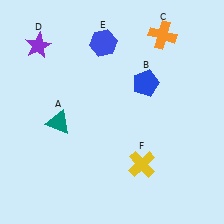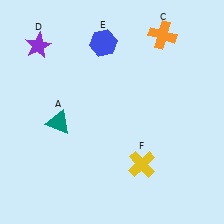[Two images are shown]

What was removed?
The blue pentagon (B) was removed in Image 2.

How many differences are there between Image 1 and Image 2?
There is 1 difference between the two images.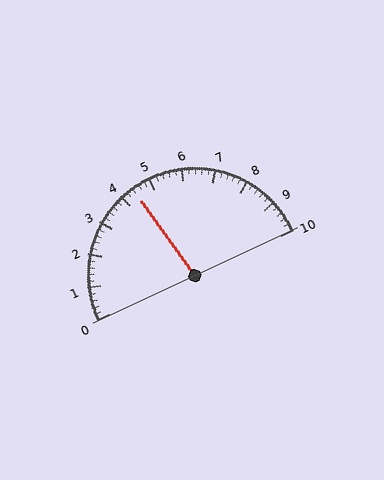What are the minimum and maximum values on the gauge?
The gauge ranges from 0 to 10.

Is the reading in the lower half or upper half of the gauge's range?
The reading is in the lower half of the range (0 to 10).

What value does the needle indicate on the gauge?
The needle indicates approximately 4.4.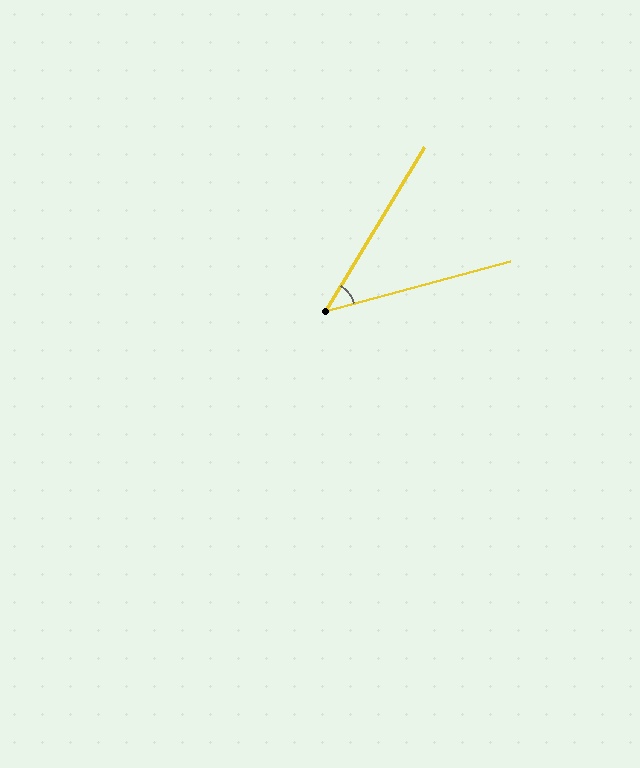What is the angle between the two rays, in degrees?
Approximately 44 degrees.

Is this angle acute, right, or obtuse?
It is acute.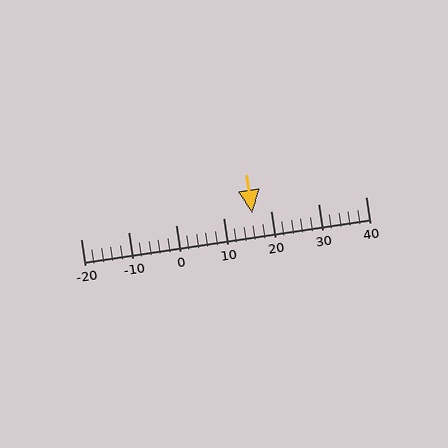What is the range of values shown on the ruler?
The ruler shows values from -20 to 40.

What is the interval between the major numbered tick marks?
The major tick marks are spaced 10 units apart.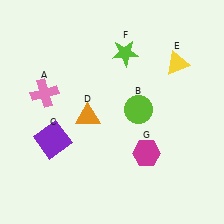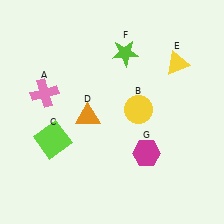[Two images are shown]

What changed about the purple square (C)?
In Image 1, C is purple. In Image 2, it changed to lime.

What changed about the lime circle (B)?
In Image 1, B is lime. In Image 2, it changed to yellow.